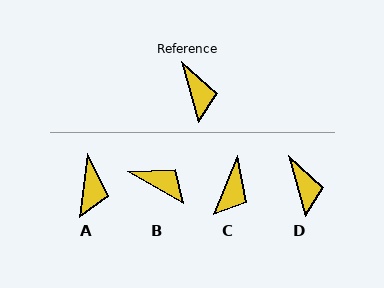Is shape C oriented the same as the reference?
No, it is off by about 38 degrees.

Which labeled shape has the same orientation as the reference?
D.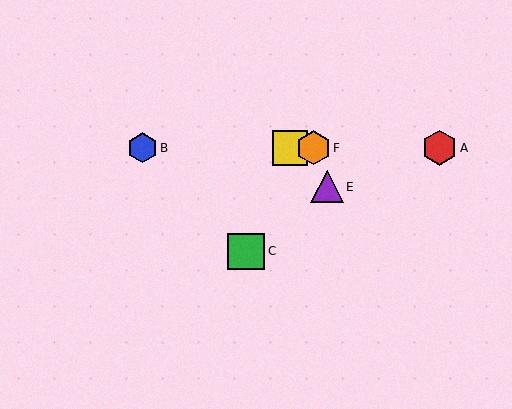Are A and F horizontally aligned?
Yes, both are at y≈148.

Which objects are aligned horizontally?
Objects A, B, D, F are aligned horizontally.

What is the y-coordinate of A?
Object A is at y≈148.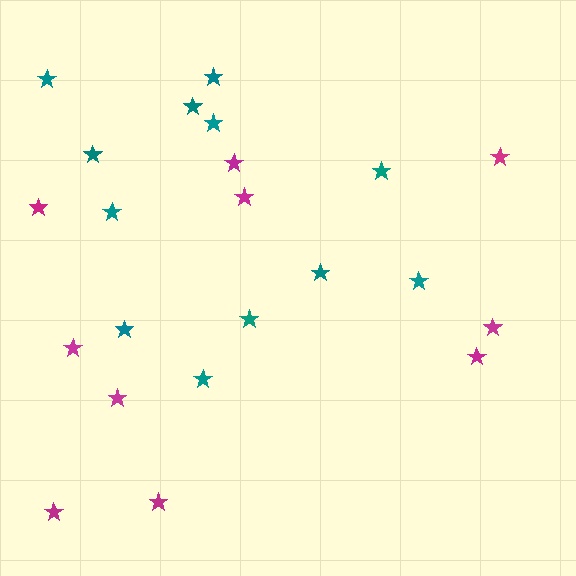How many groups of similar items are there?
There are 2 groups: one group of magenta stars (10) and one group of teal stars (12).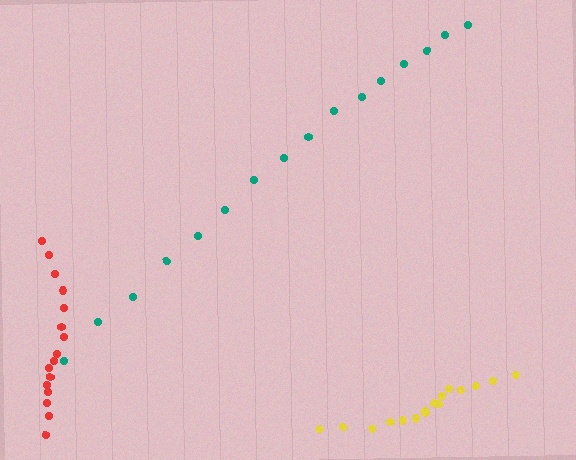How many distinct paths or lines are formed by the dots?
There are 3 distinct paths.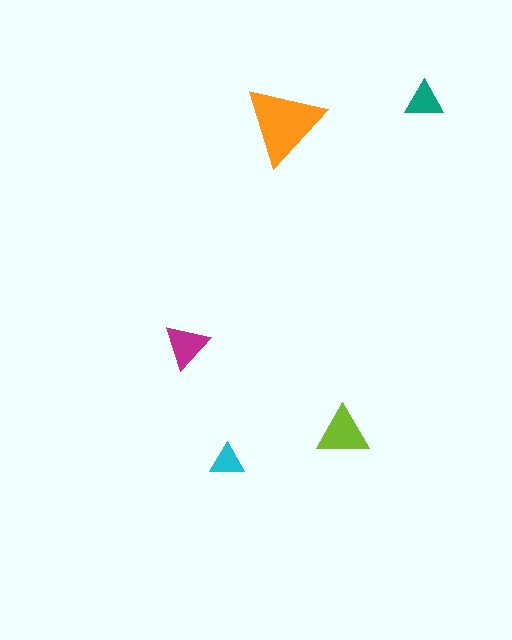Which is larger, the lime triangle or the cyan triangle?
The lime one.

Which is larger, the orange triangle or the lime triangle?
The orange one.